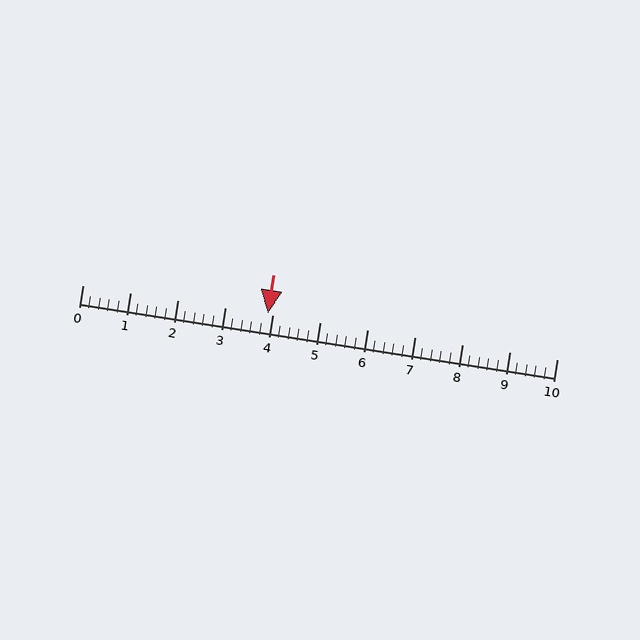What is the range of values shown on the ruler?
The ruler shows values from 0 to 10.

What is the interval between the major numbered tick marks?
The major tick marks are spaced 1 units apart.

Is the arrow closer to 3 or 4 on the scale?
The arrow is closer to 4.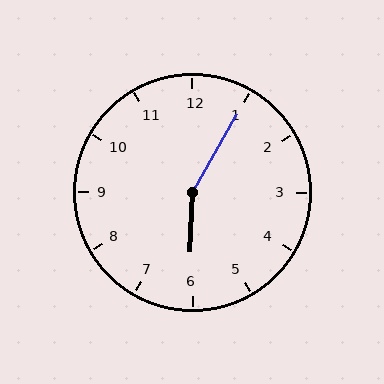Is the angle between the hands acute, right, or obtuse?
It is obtuse.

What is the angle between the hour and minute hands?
Approximately 152 degrees.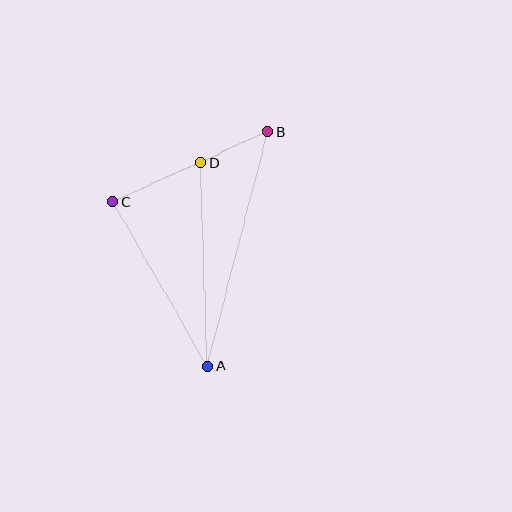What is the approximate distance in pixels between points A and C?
The distance between A and C is approximately 190 pixels.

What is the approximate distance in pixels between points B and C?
The distance between B and C is approximately 170 pixels.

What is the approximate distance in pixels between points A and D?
The distance between A and D is approximately 203 pixels.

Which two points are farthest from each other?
Points A and B are farthest from each other.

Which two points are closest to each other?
Points B and D are closest to each other.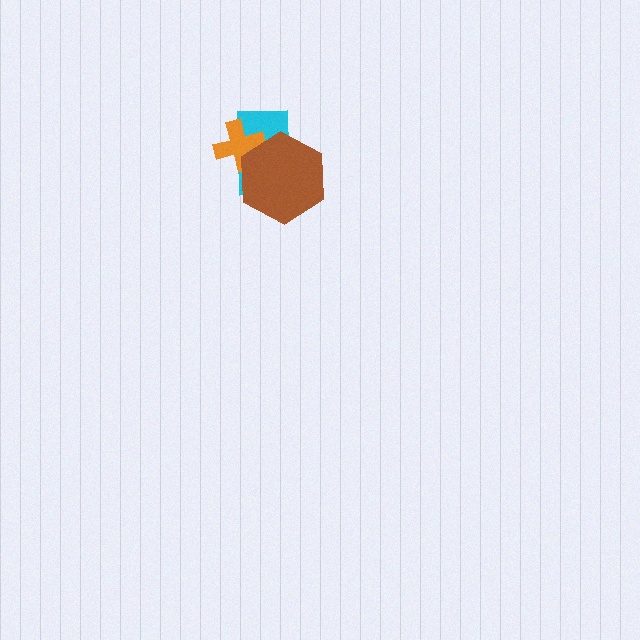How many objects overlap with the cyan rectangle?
2 objects overlap with the cyan rectangle.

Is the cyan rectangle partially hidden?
Yes, it is partially covered by another shape.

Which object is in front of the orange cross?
The brown hexagon is in front of the orange cross.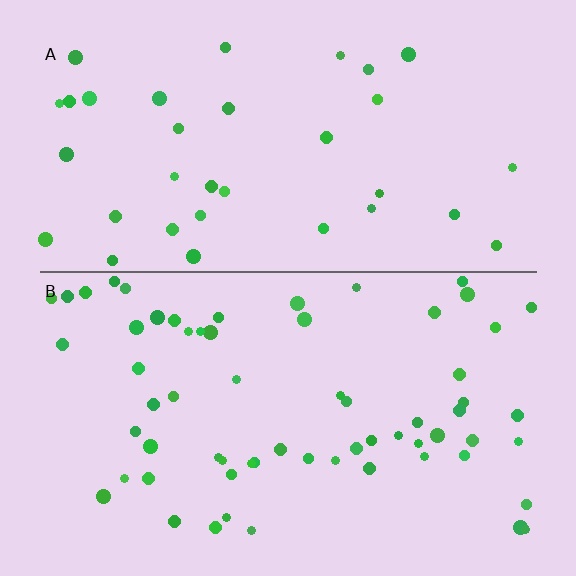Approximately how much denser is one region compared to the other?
Approximately 1.9× — region B over region A.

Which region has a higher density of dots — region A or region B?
B (the bottom).